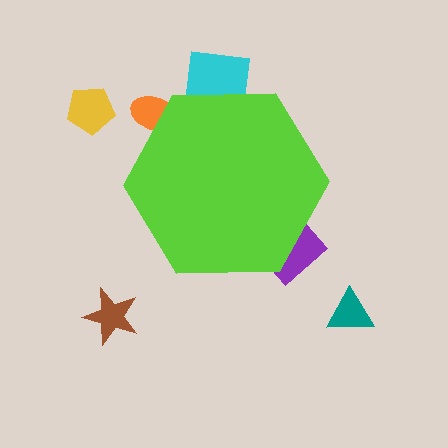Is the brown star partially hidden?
No, the brown star is fully visible.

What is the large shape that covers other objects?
A lime hexagon.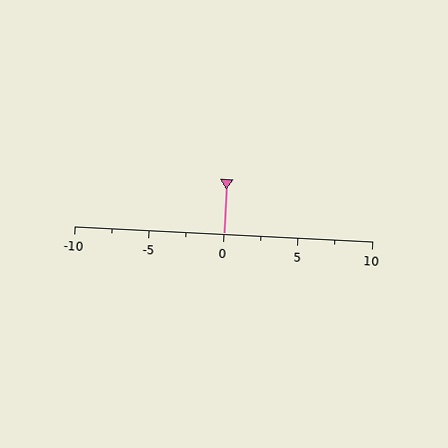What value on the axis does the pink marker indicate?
The marker indicates approximately 0.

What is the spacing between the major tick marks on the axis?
The major ticks are spaced 5 apart.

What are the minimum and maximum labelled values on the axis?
The axis runs from -10 to 10.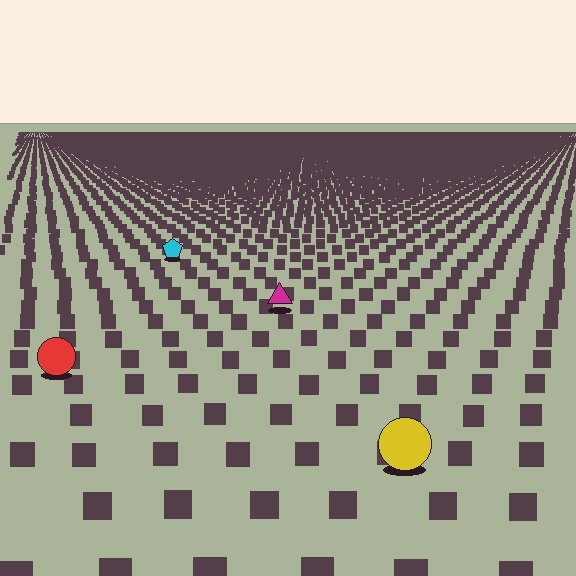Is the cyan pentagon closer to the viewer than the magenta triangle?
No. The magenta triangle is closer — you can tell from the texture gradient: the ground texture is coarser near it.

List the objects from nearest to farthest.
From nearest to farthest: the yellow circle, the red circle, the magenta triangle, the cyan pentagon.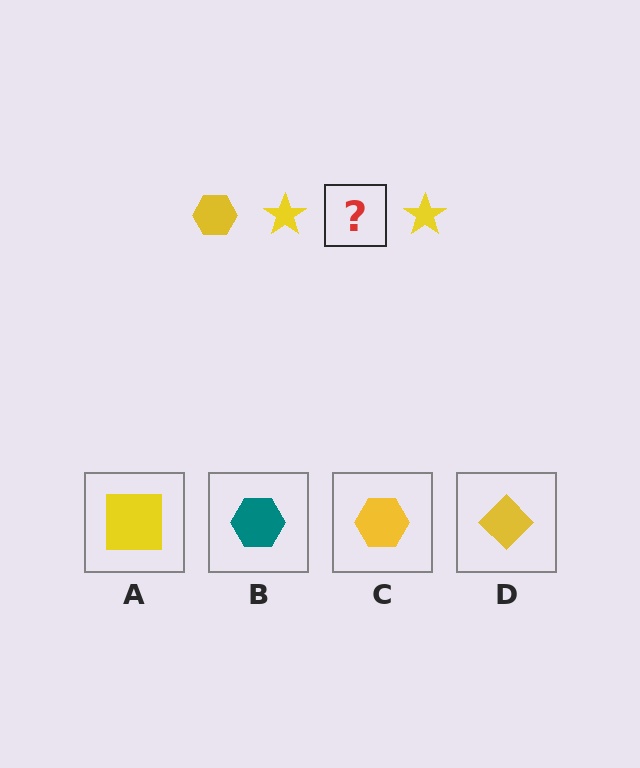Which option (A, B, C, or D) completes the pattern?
C.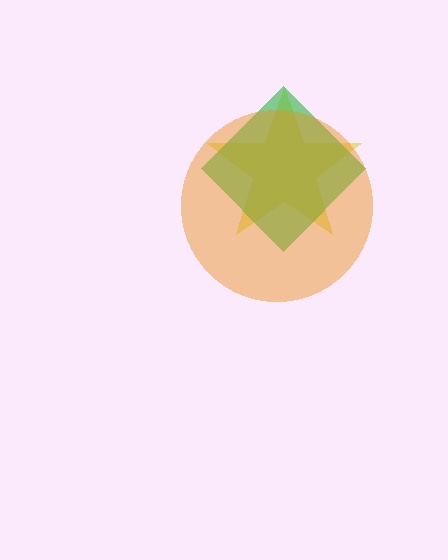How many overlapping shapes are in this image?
There are 3 overlapping shapes in the image.